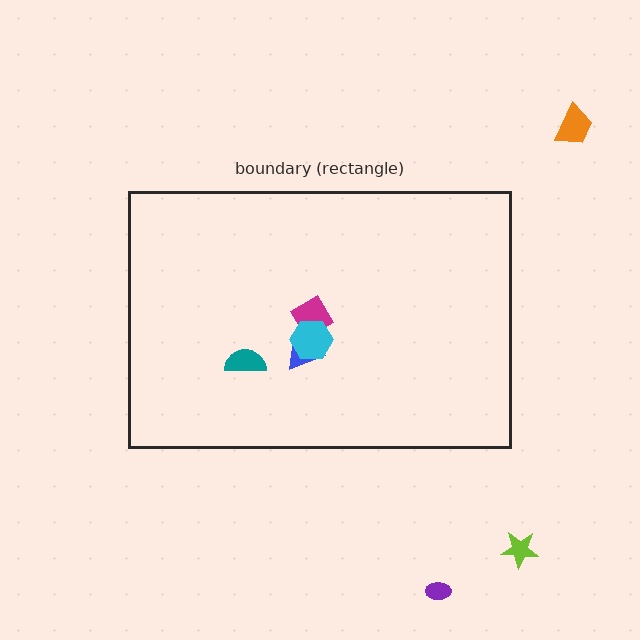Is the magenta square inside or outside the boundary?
Inside.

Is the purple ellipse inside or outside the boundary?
Outside.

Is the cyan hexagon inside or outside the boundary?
Inside.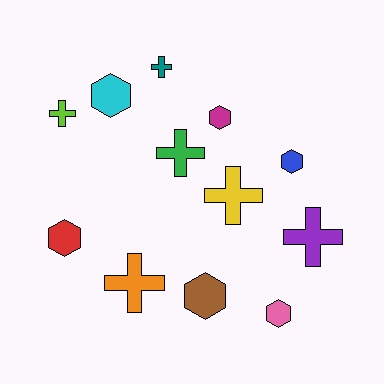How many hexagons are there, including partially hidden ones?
There are 6 hexagons.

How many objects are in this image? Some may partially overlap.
There are 12 objects.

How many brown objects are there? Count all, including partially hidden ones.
There is 1 brown object.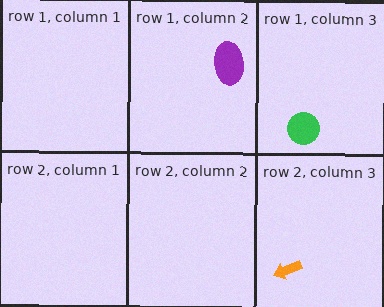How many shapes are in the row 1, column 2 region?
1.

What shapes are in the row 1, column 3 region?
The green circle.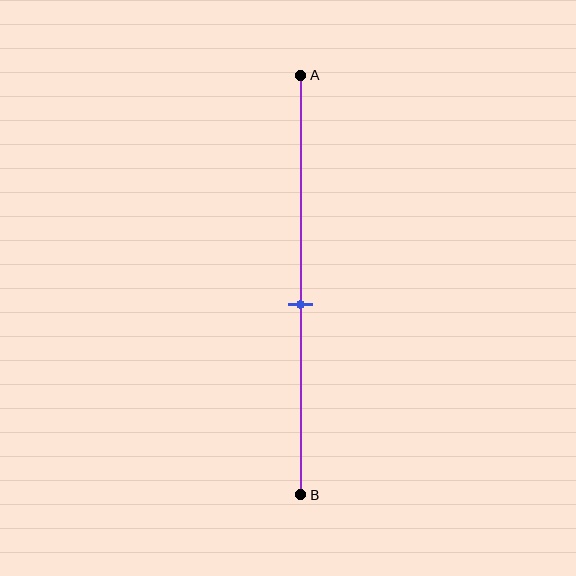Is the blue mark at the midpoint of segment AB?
No, the mark is at about 55% from A, not at the 50% midpoint.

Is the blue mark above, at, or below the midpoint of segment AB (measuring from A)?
The blue mark is below the midpoint of segment AB.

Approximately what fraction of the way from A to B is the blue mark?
The blue mark is approximately 55% of the way from A to B.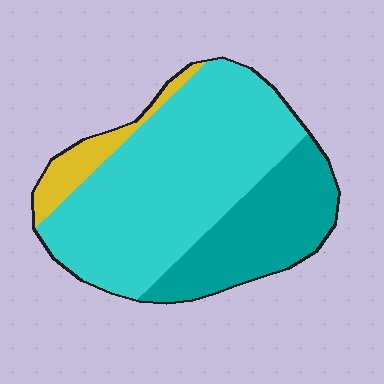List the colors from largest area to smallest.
From largest to smallest: cyan, teal, yellow.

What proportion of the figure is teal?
Teal covers roughly 30% of the figure.